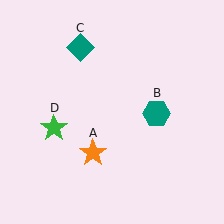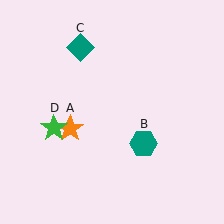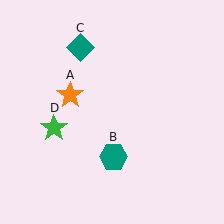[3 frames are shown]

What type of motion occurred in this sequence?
The orange star (object A), teal hexagon (object B) rotated clockwise around the center of the scene.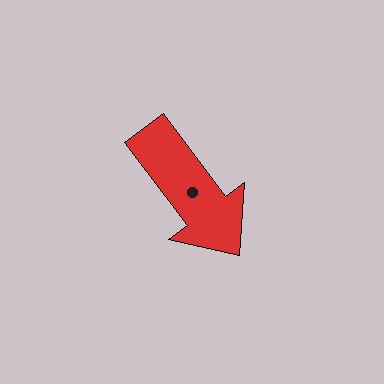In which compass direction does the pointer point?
Southeast.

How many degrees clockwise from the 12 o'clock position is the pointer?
Approximately 143 degrees.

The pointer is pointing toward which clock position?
Roughly 5 o'clock.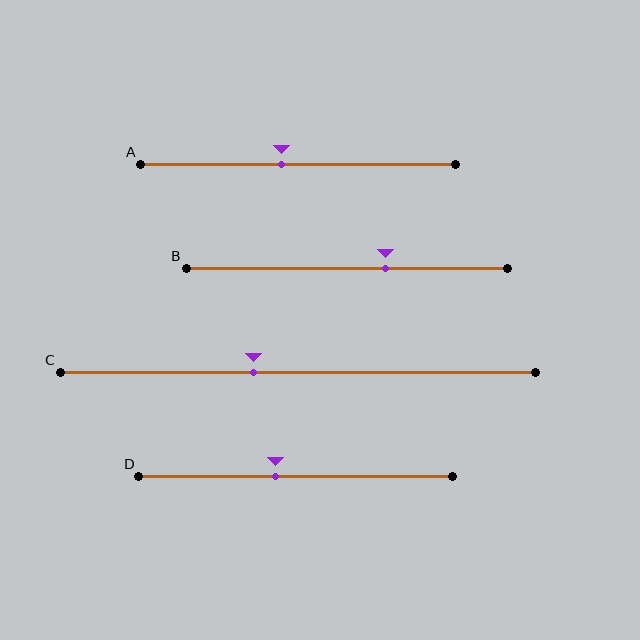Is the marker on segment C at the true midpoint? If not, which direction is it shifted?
No, the marker on segment C is shifted to the left by about 9% of the segment length.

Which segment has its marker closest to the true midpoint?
Segment A has its marker closest to the true midpoint.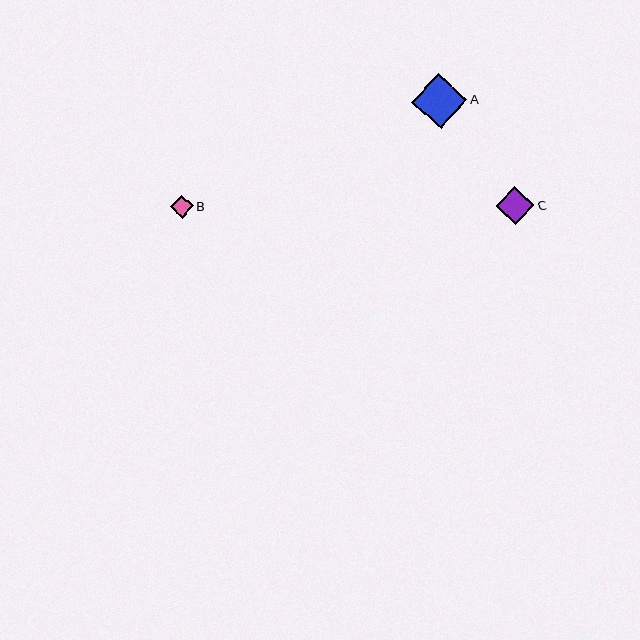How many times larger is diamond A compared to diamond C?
Diamond A is approximately 1.4 times the size of diamond C.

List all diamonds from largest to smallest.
From largest to smallest: A, C, B.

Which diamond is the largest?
Diamond A is the largest with a size of approximately 55 pixels.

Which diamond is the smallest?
Diamond B is the smallest with a size of approximately 22 pixels.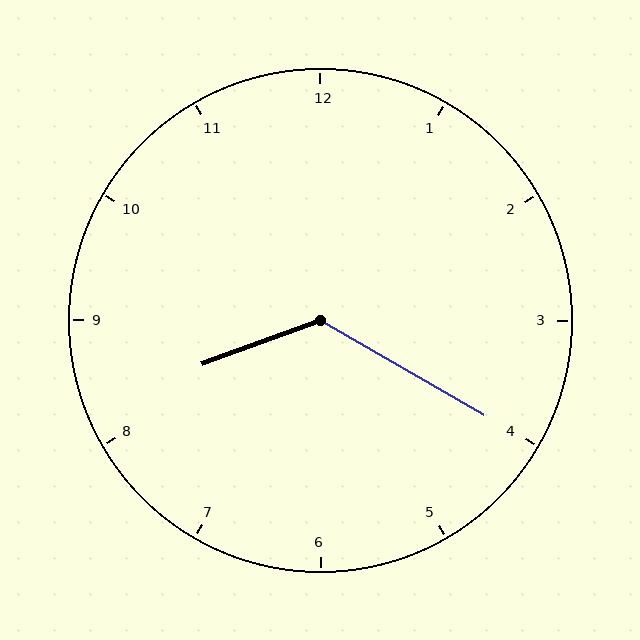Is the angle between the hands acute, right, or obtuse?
It is obtuse.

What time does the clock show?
8:20.